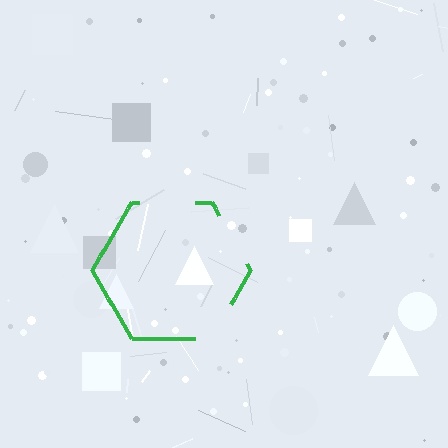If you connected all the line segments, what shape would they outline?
They would outline a hexagon.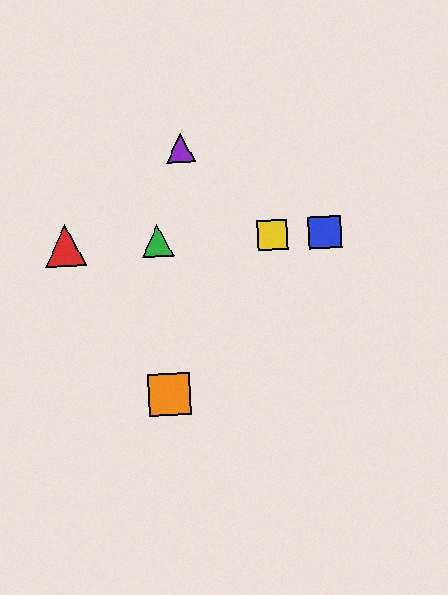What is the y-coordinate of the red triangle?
The red triangle is at y≈246.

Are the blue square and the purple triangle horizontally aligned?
No, the blue square is at y≈232 and the purple triangle is at y≈148.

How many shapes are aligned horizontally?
4 shapes (the red triangle, the blue square, the green triangle, the yellow square) are aligned horizontally.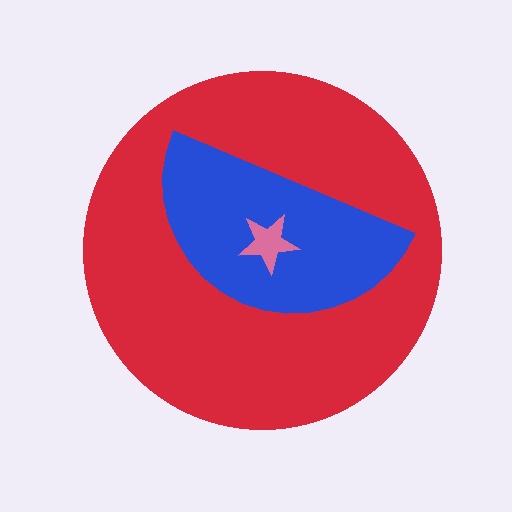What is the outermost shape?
The red circle.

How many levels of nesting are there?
3.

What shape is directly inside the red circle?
The blue semicircle.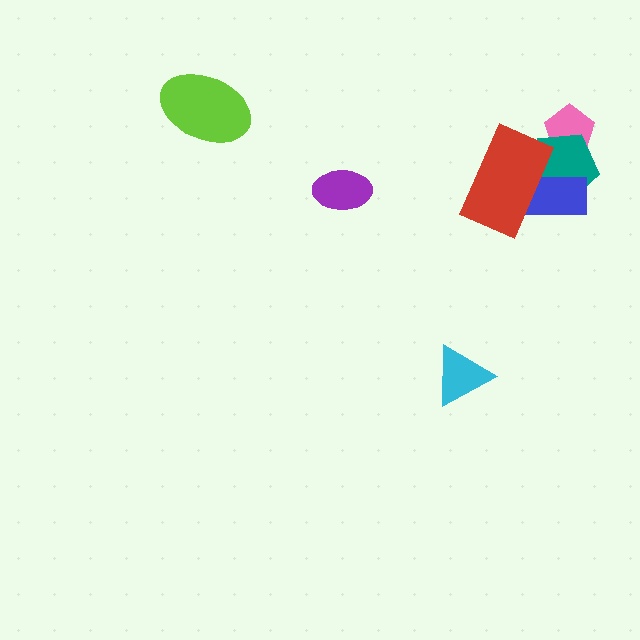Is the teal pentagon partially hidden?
Yes, it is partially covered by another shape.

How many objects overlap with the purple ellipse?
0 objects overlap with the purple ellipse.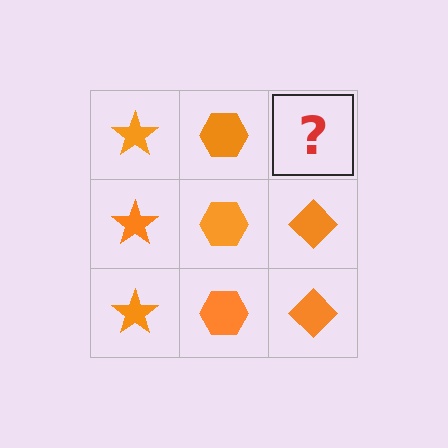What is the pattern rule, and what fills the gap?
The rule is that each column has a consistent shape. The gap should be filled with an orange diamond.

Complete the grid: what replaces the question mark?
The question mark should be replaced with an orange diamond.